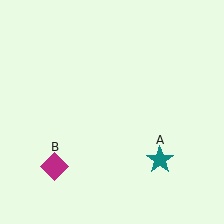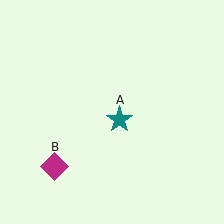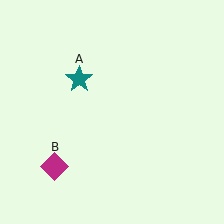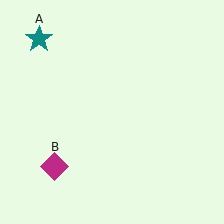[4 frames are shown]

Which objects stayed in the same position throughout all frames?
Magenta diamond (object B) remained stationary.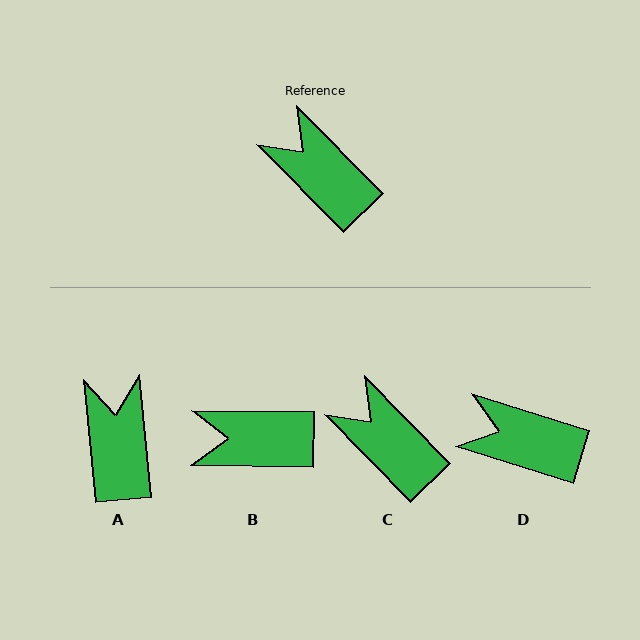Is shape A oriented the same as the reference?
No, it is off by about 39 degrees.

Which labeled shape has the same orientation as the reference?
C.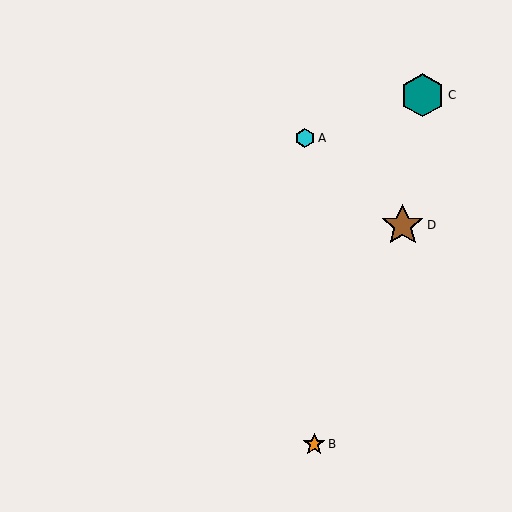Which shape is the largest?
The teal hexagon (labeled C) is the largest.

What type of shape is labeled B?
Shape B is an orange star.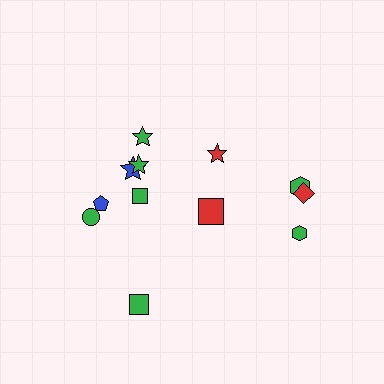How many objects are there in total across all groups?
There are 12 objects.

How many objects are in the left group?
There are 7 objects.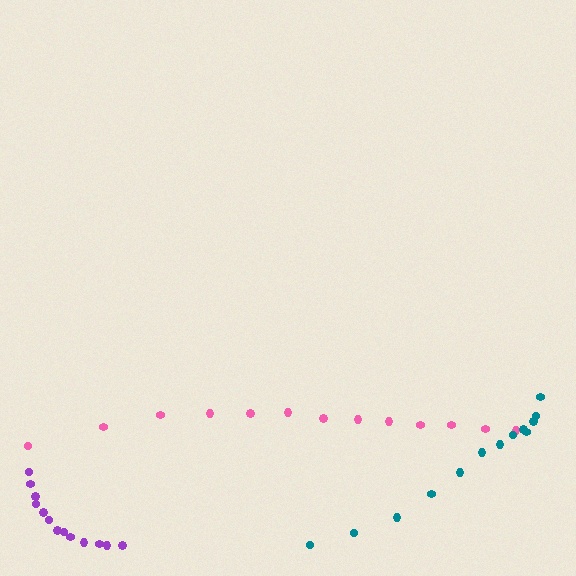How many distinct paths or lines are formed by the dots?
There are 3 distinct paths.